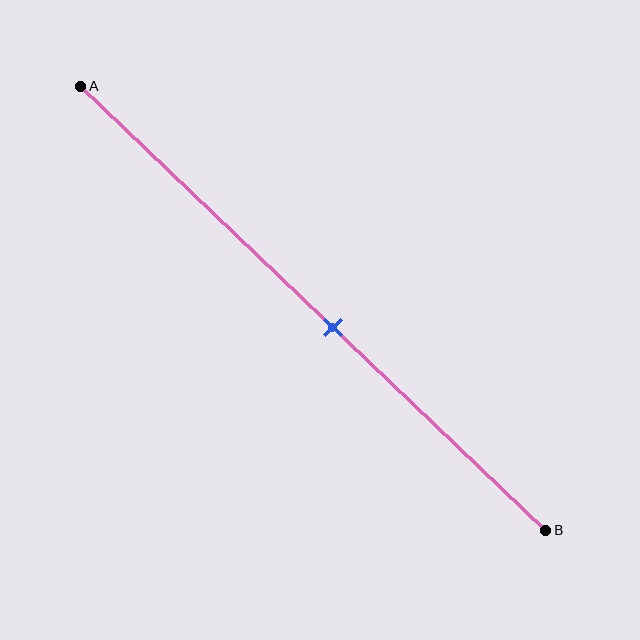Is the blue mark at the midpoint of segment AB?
No, the mark is at about 55% from A, not at the 50% midpoint.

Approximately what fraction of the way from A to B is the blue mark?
The blue mark is approximately 55% of the way from A to B.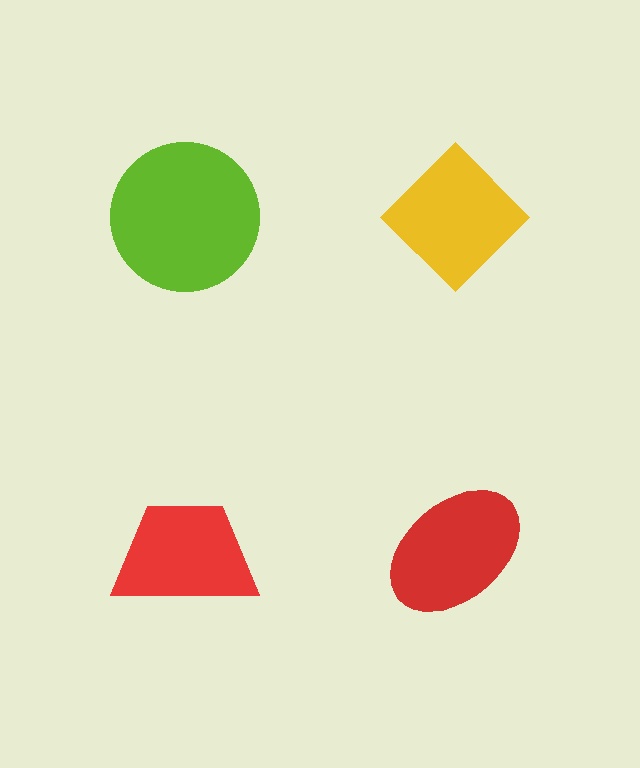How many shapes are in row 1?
2 shapes.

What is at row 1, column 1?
A lime circle.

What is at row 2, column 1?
A red trapezoid.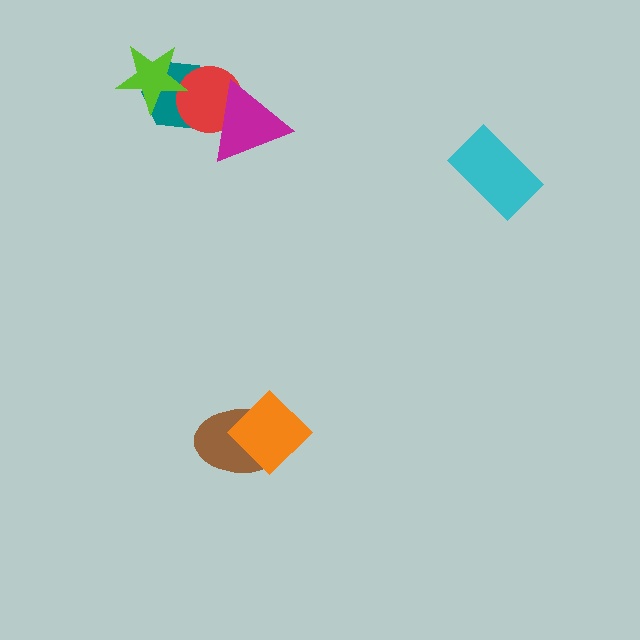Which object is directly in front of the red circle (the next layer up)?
The lime star is directly in front of the red circle.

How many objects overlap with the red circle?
3 objects overlap with the red circle.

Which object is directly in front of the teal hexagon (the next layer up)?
The red circle is directly in front of the teal hexagon.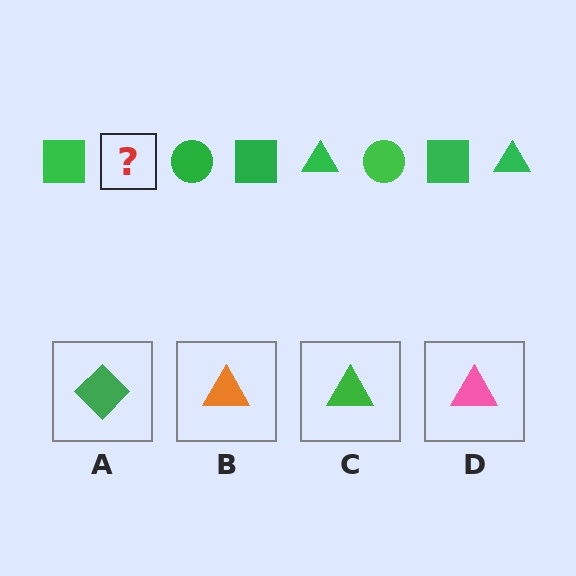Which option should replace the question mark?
Option C.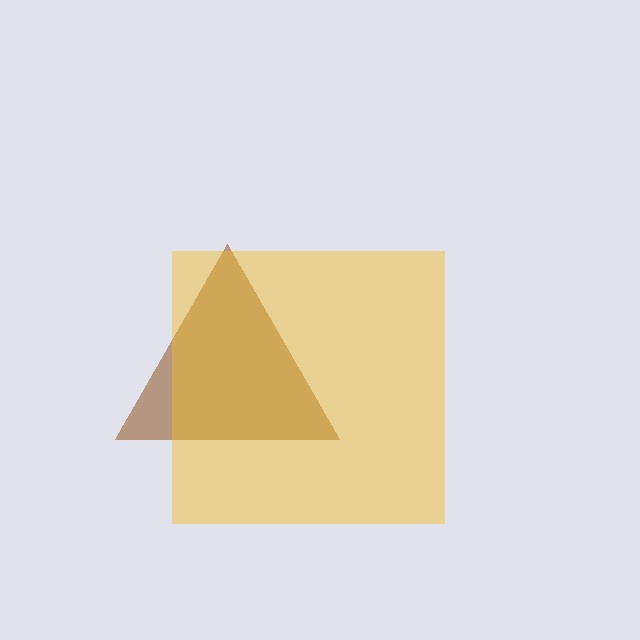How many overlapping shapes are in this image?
There are 2 overlapping shapes in the image.